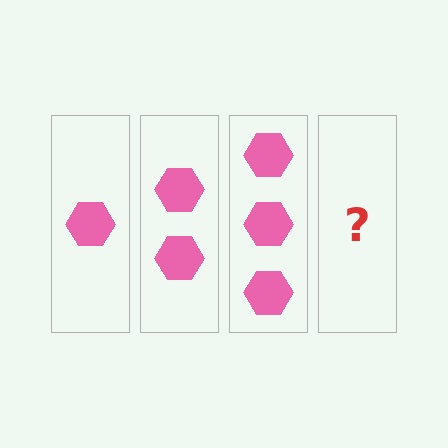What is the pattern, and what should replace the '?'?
The pattern is that each step adds one more hexagon. The '?' should be 4 hexagons.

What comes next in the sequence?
The next element should be 4 hexagons.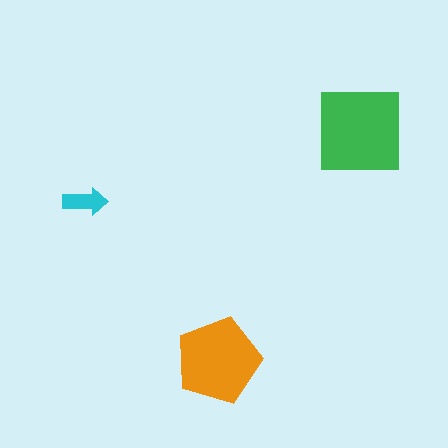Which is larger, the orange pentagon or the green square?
The green square.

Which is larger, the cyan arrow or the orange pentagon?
The orange pentagon.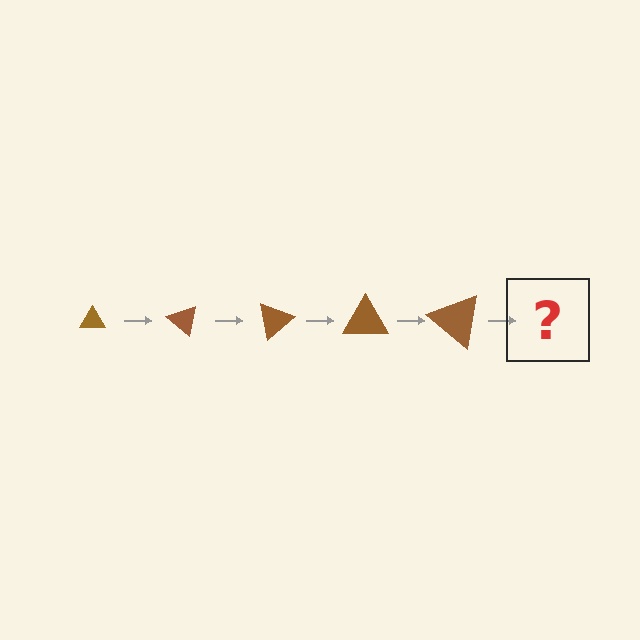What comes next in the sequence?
The next element should be a triangle, larger than the previous one and rotated 200 degrees from the start.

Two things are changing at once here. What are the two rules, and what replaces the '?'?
The two rules are that the triangle grows larger each step and it rotates 40 degrees each step. The '?' should be a triangle, larger than the previous one and rotated 200 degrees from the start.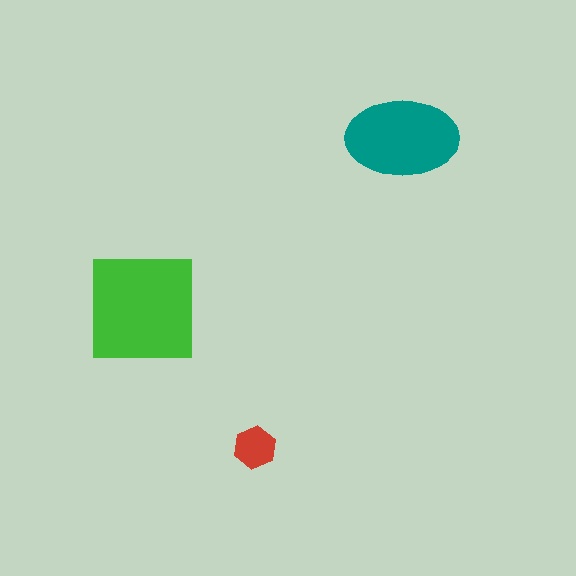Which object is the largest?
The green square.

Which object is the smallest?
The red hexagon.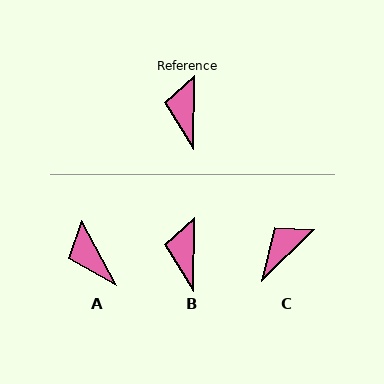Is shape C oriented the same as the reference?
No, it is off by about 45 degrees.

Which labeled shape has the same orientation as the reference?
B.